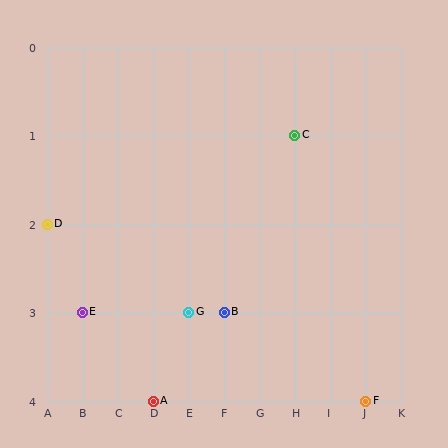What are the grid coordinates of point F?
Point F is at grid coordinates (J, 4).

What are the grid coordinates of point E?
Point E is at grid coordinates (B, 3).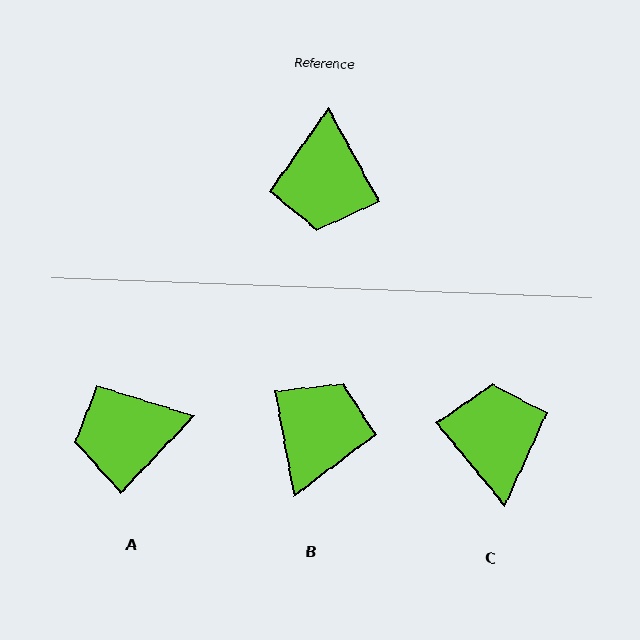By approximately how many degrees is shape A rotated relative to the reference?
Approximately 72 degrees clockwise.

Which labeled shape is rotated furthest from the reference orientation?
C, about 169 degrees away.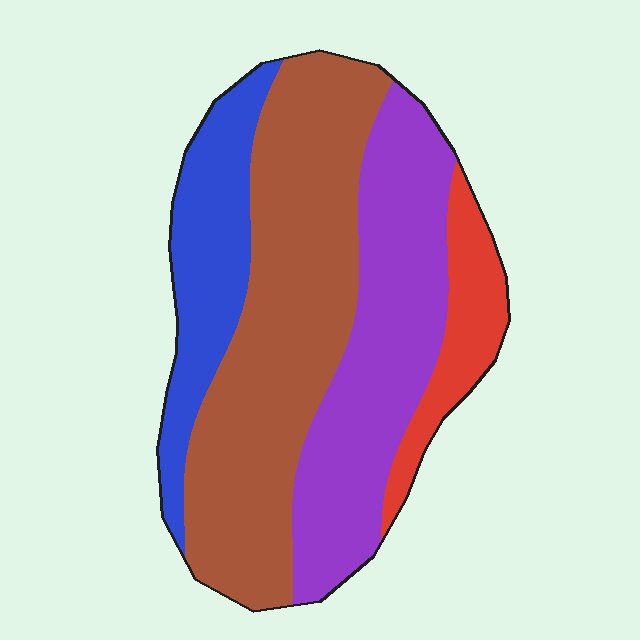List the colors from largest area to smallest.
From largest to smallest: brown, purple, blue, red.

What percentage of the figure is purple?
Purple takes up between a quarter and a half of the figure.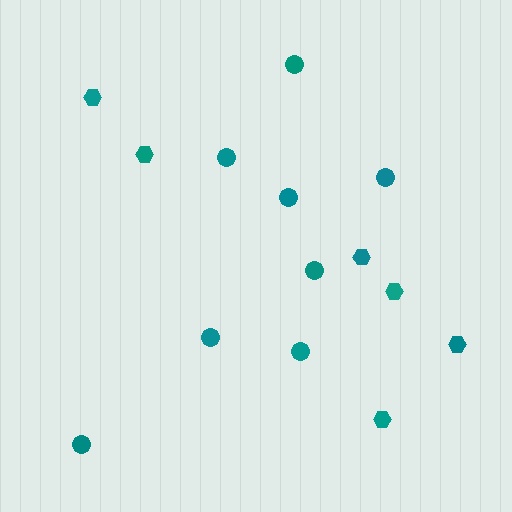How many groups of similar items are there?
There are 2 groups: one group of hexagons (6) and one group of circles (8).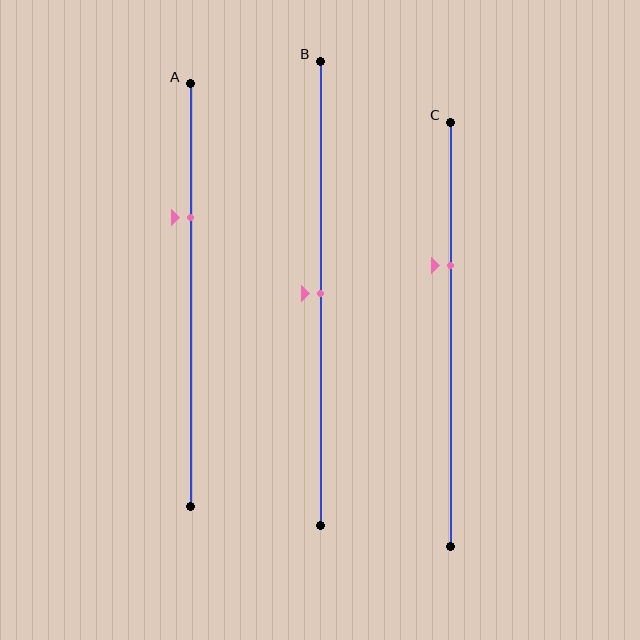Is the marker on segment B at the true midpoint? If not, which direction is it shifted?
Yes, the marker on segment B is at the true midpoint.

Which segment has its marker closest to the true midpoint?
Segment B has its marker closest to the true midpoint.